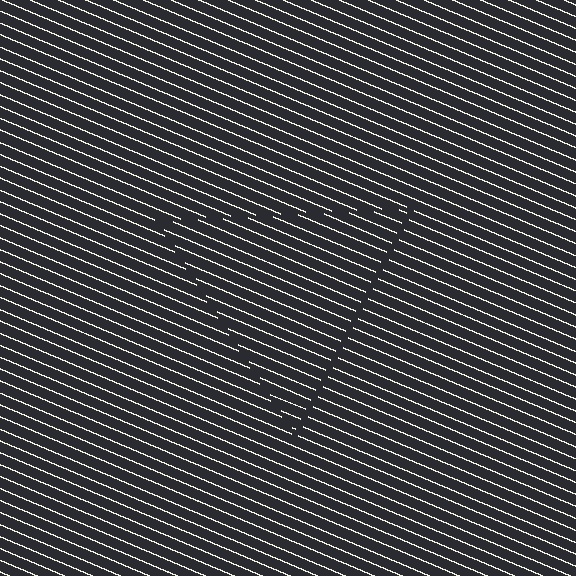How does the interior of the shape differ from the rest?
The interior of the shape contains the same grating, shifted by half a period — the contour is defined by the phase discontinuity where line-ends from the inner and outer gratings abut.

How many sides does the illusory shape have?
3 sides — the line-ends trace a triangle.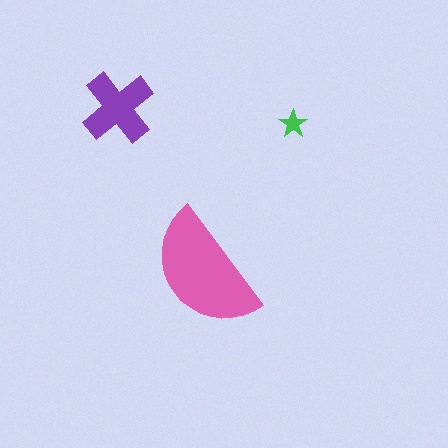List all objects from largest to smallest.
The pink semicircle, the purple cross, the green star.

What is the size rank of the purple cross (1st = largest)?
2nd.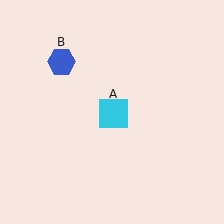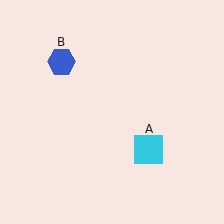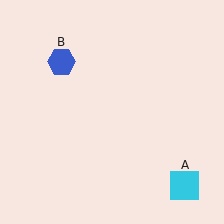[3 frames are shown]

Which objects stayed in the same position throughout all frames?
Blue hexagon (object B) remained stationary.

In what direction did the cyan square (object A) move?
The cyan square (object A) moved down and to the right.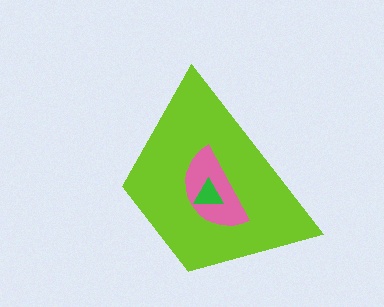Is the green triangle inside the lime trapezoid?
Yes.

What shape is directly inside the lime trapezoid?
The pink semicircle.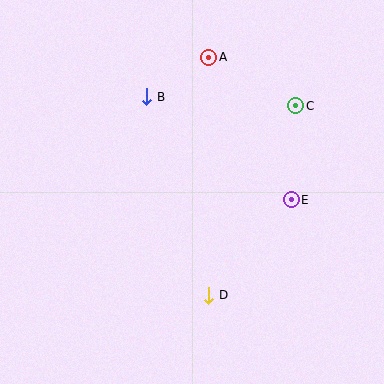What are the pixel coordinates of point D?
Point D is at (209, 295).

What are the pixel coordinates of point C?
Point C is at (296, 106).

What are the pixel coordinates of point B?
Point B is at (147, 97).